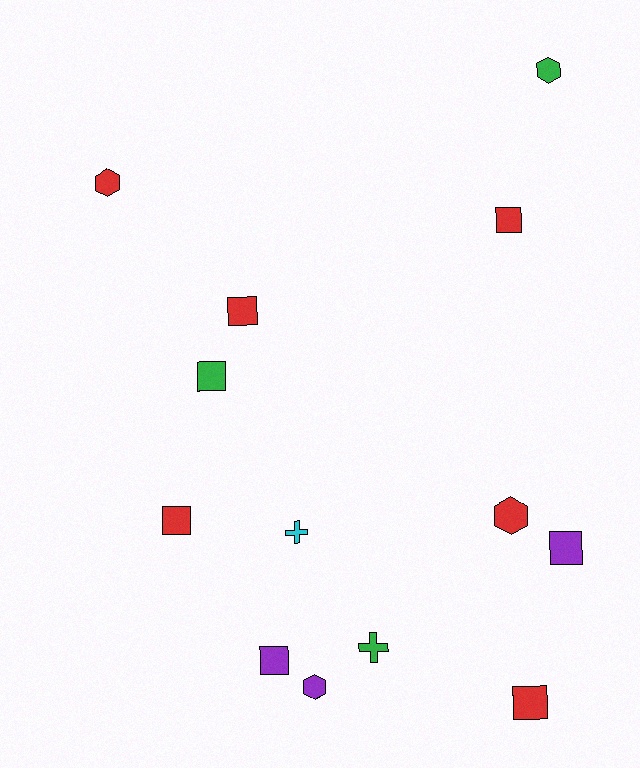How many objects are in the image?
There are 13 objects.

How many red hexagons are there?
There are 2 red hexagons.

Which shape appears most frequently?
Square, with 7 objects.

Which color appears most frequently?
Red, with 6 objects.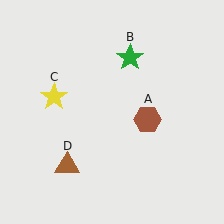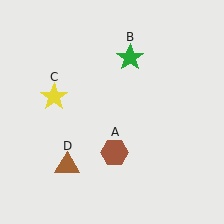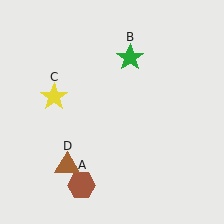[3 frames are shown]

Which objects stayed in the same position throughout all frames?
Green star (object B) and yellow star (object C) and brown triangle (object D) remained stationary.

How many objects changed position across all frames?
1 object changed position: brown hexagon (object A).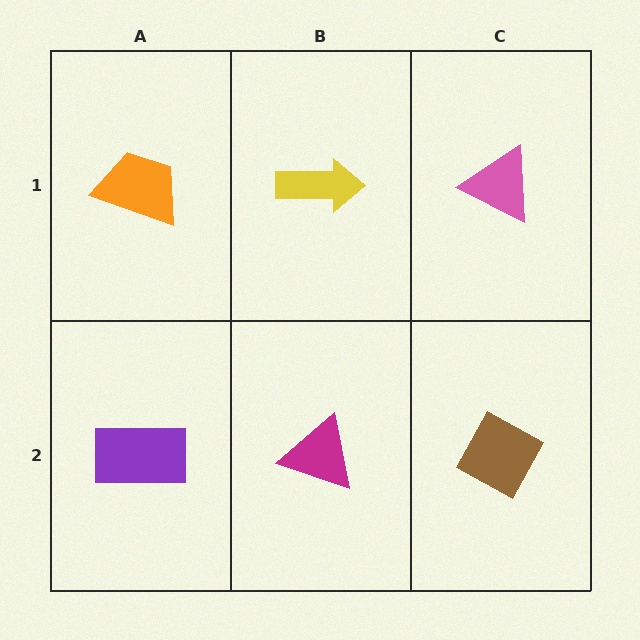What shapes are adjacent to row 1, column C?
A brown diamond (row 2, column C), a yellow arrow (row 1, column B).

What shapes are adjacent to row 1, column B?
A magenta triangle (row 2, column B), an orange trapezoid (row 1, column A), a pink triangle (row 1, column C).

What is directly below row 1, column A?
A purple rectangle.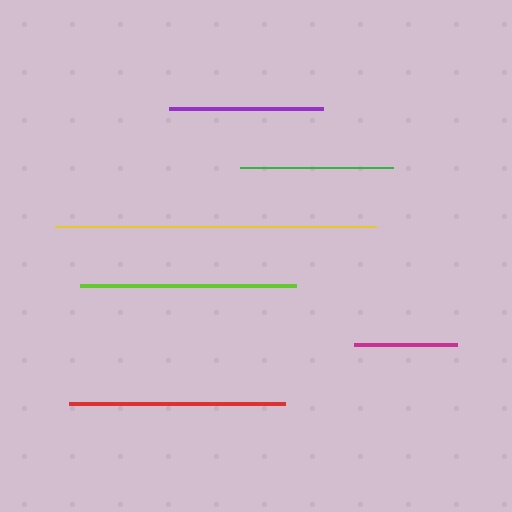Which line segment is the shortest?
The magenta line is the shortest at approximately 102 pixels.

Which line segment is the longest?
The yellow line is the longest at approximately 321 pixels.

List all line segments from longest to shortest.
From longest to shortest: yellow, lime, red, purple, green, magenta.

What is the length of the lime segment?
The lime segment is approximately 216 pixels long.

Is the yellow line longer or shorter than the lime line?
The yellow line is longer than the lime line.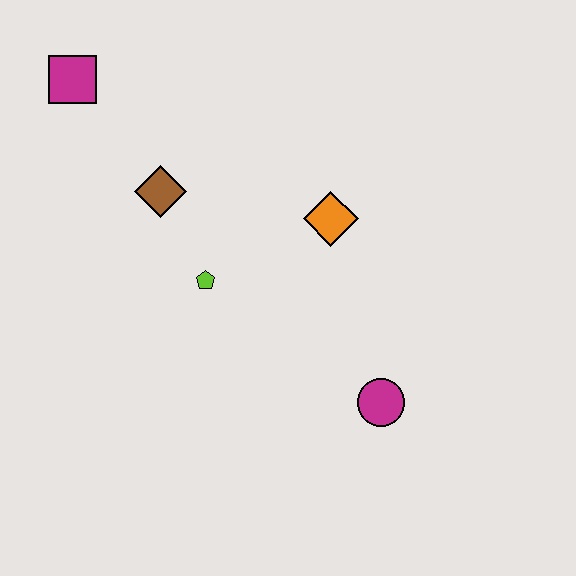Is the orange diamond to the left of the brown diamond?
No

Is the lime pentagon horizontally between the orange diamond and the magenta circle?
No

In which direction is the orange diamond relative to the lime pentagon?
The orange diamond is to the right of the lime pentagon.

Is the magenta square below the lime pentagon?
No